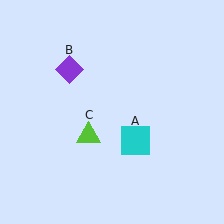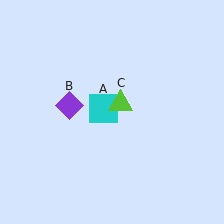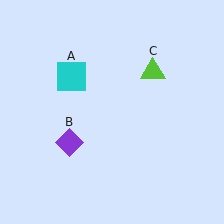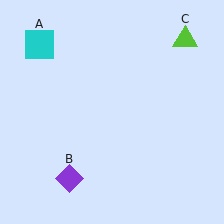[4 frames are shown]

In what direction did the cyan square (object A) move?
The cyan square (object A) moved up and to the left.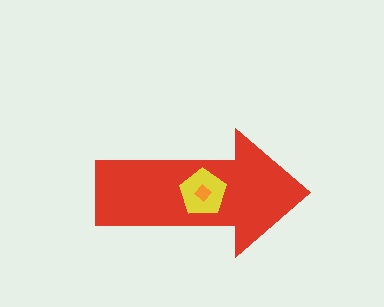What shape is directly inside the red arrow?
The yellow pentagon.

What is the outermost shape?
The red arrow.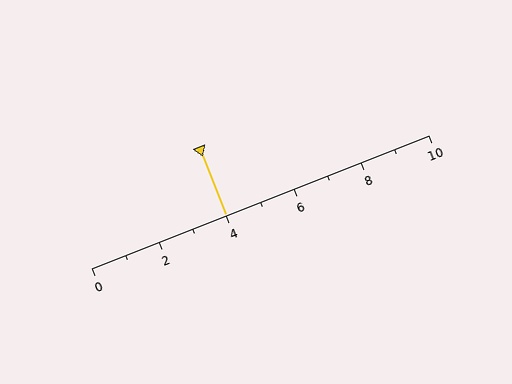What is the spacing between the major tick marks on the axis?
The major ticks are spaced 2 apart.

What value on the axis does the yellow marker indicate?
The marker indicates approximately 4.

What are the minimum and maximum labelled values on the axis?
The axis runs from 0 to 10.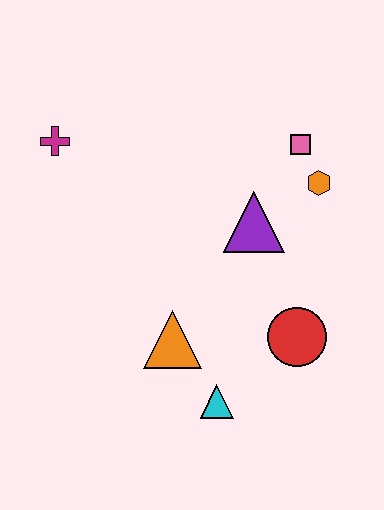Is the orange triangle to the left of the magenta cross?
No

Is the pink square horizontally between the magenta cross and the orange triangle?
No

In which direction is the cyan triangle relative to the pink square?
The cyan triangle is below the pink square.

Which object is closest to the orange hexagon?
The pink square is closest to the orange hexagon.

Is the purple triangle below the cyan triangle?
No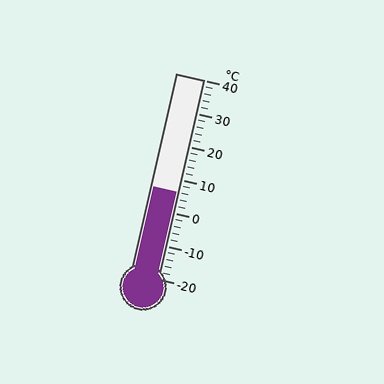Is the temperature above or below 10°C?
The temperature is below 10°C.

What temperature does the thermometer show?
The thermometer shows approximately 6°C.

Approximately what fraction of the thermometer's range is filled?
The thermometer is filled to approximately 45% of its range.